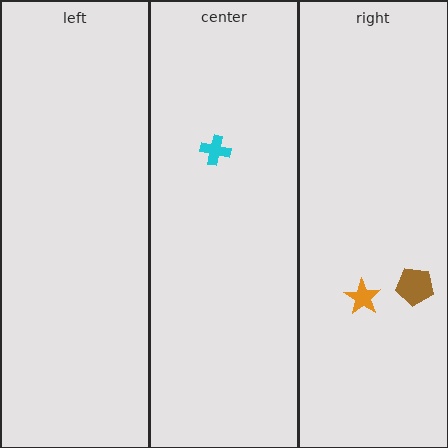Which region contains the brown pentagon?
The right region.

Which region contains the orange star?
The right region.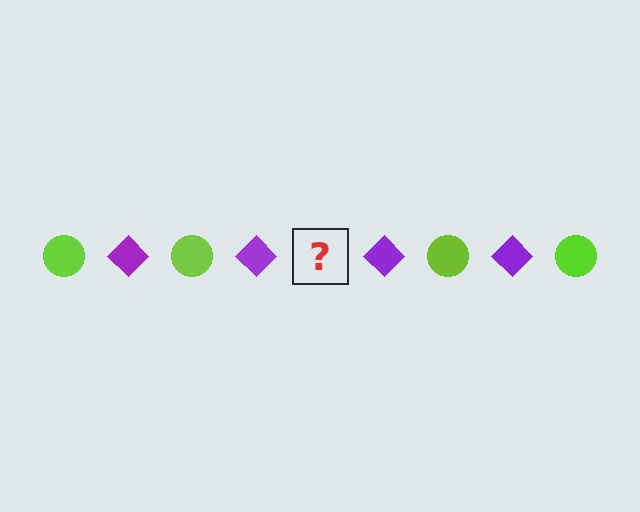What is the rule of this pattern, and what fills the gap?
The rule is that the pattern alternates between lime circle and purple diamond. The gap should be filled with a lime circle.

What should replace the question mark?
The question mark should be replaced with a lime circle.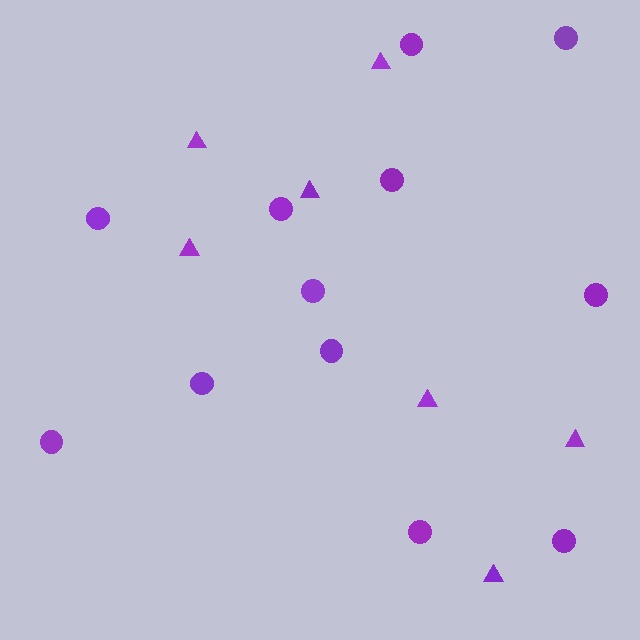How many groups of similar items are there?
There are 2 groups: one group of circles (12) and one group of triangles (7).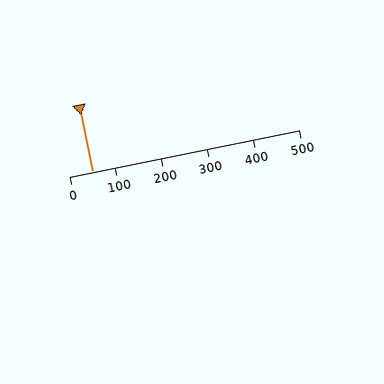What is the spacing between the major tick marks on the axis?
The major ticks are spaced 100 apart.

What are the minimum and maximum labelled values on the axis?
The axis runs from 0 to 500.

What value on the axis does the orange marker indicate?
The marker indicates approximately 50.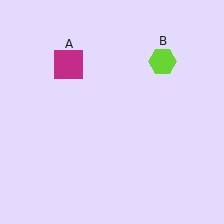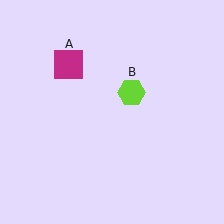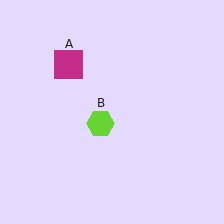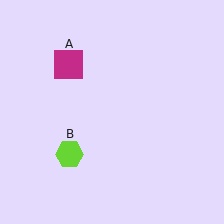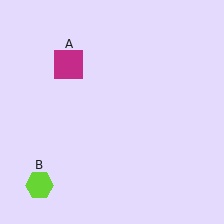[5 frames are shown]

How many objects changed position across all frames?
1 object changed position: lime hexagon (object B).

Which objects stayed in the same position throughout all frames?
Magenta square (object A) remained stationary.